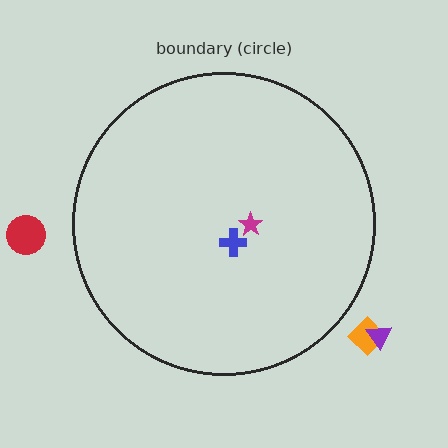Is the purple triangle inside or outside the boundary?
Outside.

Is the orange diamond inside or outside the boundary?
Outside.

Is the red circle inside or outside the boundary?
Outside.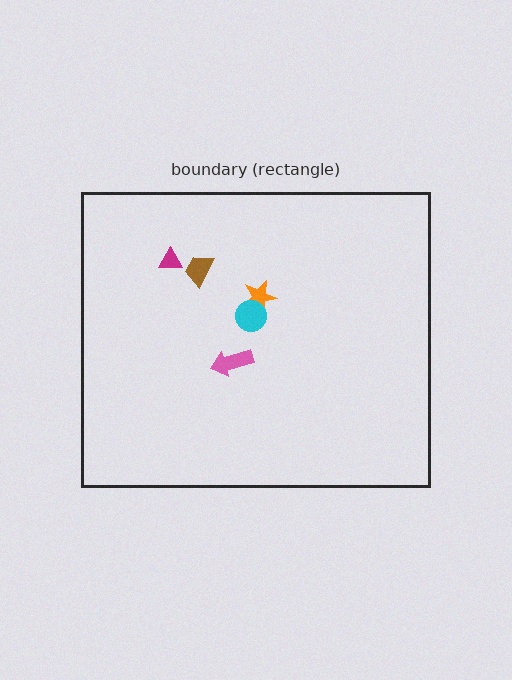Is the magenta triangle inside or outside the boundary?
Inside.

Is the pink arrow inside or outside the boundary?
Inside.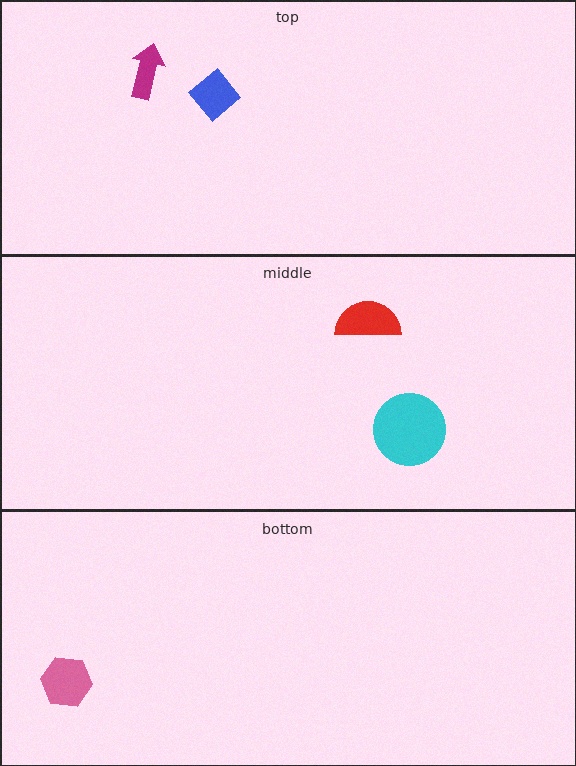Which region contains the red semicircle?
The middle region.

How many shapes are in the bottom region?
1.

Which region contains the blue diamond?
The top region.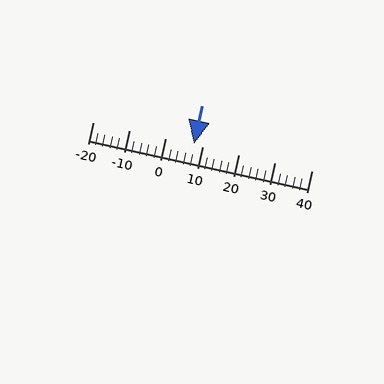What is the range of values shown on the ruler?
The ruler shows values from -20 to 40.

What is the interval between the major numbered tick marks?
The major tick marks are spaced 10 units apart.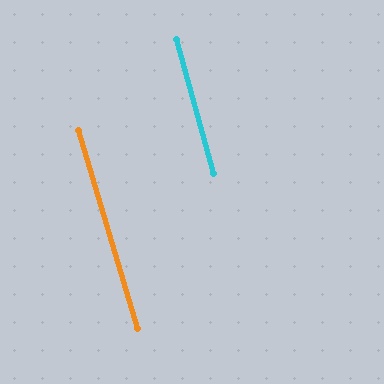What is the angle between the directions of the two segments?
Approximately 1 degree.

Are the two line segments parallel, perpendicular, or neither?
Parallel — their directions differ by only 1.2°.